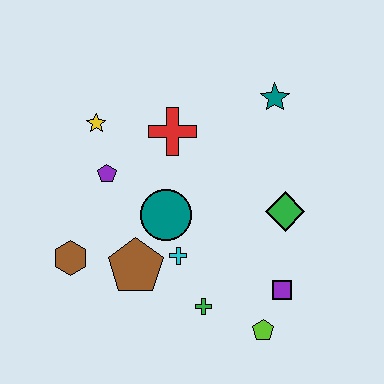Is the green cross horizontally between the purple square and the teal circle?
Yes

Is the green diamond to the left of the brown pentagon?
No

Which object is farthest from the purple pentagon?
The lime pentagon is farthest from the purple pentagon.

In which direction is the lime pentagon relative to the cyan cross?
The lime pentagon is to the right of the cyan cross.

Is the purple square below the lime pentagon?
No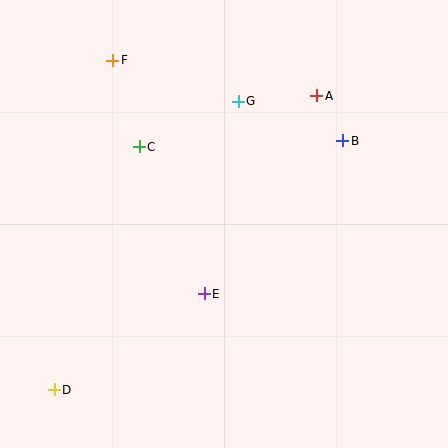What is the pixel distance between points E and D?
The distance between E and D is 178 pixels.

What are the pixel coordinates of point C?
Point C is at (139, 147).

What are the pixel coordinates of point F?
Point F is at (113, 60).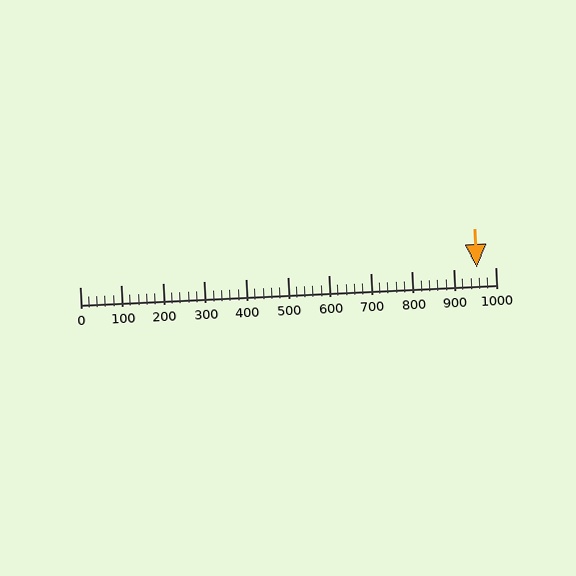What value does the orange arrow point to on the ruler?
The orange arrow points to approximately 955.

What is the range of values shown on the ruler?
The ruler shows values from 0 to 1000.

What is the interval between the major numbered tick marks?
The major tick marks are spaced 100 units apart.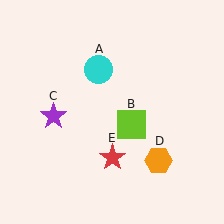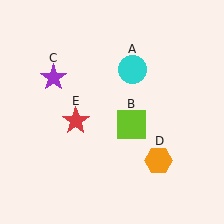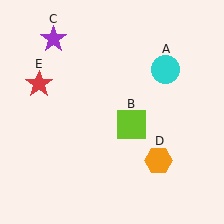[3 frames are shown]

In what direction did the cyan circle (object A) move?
The cyan circle (object A) moved right.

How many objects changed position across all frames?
3 objects changed position: cyan circle (object A), purple star (object C), red star (object E).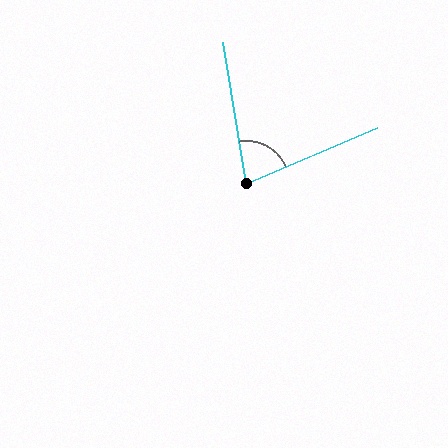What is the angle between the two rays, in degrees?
Approximately 76 degrees.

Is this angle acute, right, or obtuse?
It is acute.